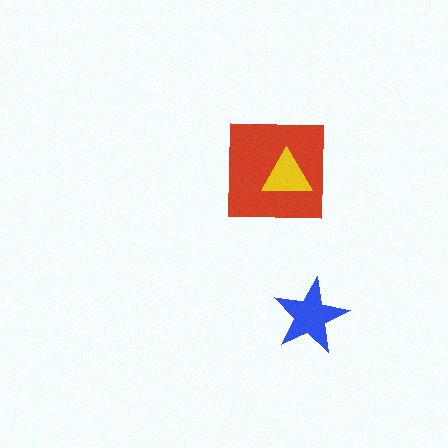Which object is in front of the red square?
The yellow triangle is in front of the red square.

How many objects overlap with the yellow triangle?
1 object overlaps with the yellow triangle.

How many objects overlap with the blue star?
0 objects overlap with the blue star.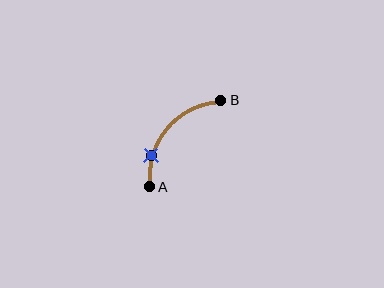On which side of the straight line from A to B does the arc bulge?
The arc bulges above and to the left of the straight line connecting A and B.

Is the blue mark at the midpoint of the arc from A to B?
No. The blue mark lies on the arc but is closer to endpoint A. The arc midpoint would be at the point on the curve equidistant along the arc from both A and B.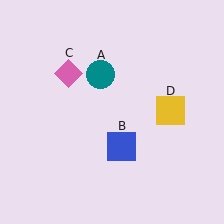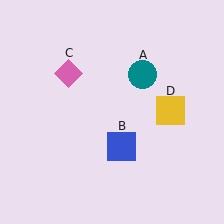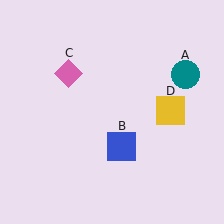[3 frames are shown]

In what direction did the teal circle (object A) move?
The teal circle (object A) moved right.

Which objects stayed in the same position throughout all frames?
Blue square (object B) and pink diamond (object C) and yellow square (object D) remained stationary.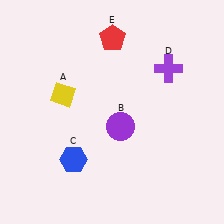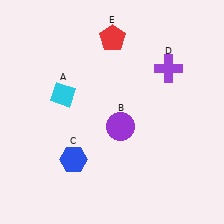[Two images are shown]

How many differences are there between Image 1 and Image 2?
There is 1 difference between the two images.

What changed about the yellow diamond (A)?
In Image 1, A is yellow. In Image 2, it changed to cyan.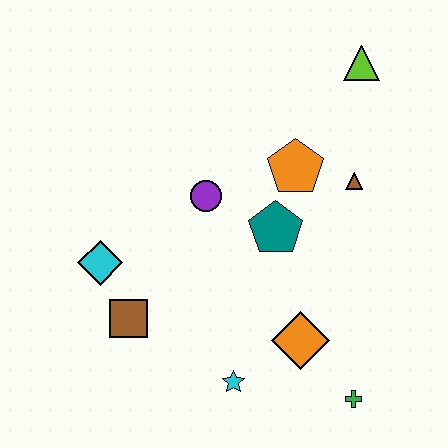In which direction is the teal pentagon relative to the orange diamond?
The teal pentagon is above the orange diamond.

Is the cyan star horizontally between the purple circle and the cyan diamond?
No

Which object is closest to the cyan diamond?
The brown square is closest to the cyan diamond.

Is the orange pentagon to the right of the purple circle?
Yes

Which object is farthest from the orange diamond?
The lime triangle is farthest from the orange diamond.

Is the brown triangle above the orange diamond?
Yes